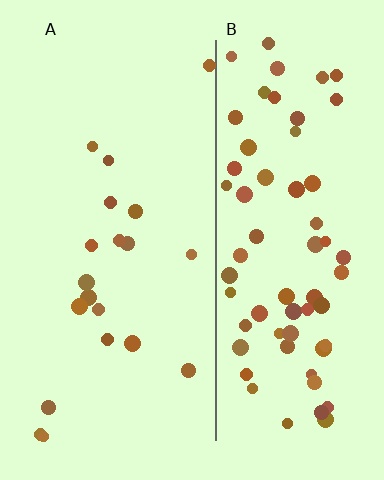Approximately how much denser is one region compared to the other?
Approximately 3.5× — region B over region A.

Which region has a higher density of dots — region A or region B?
B (the right).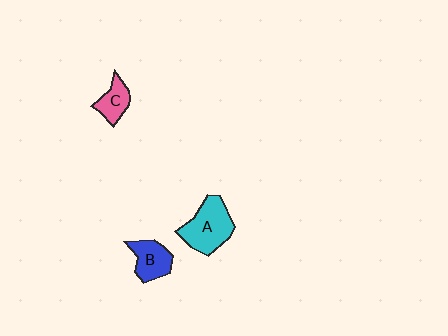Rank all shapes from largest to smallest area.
From largest to smallest: A (cyan), B (blue), C (pink).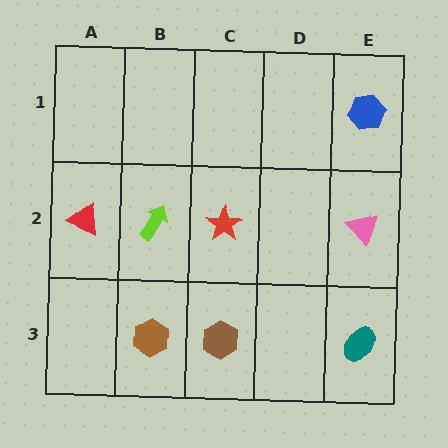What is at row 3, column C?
A brown hexagon.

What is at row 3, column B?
A brown hexagon.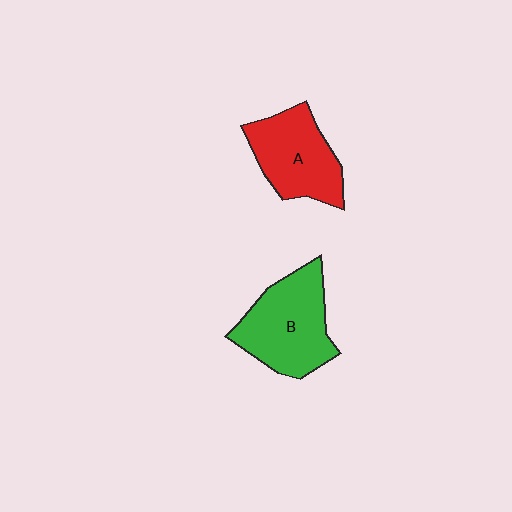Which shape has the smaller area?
Shape A (red).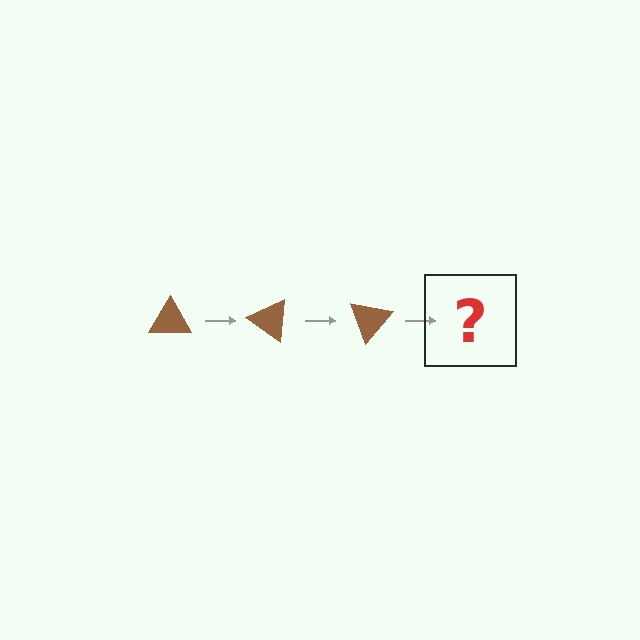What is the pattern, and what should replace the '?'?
The pattern is that the triangle rotates 35 degrees each step. The '?' should be a brown triangle rotated 105 degrees.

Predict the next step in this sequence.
The next step is a brown triangle rotated 105 degrees.